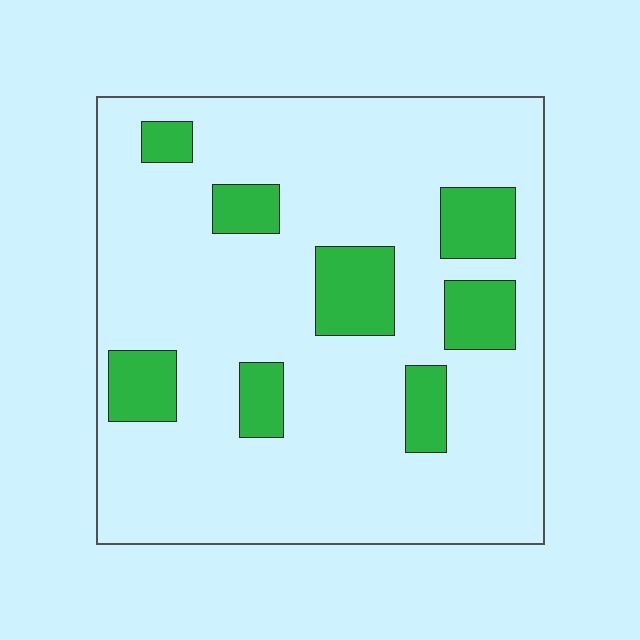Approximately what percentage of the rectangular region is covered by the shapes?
Approximately 20%.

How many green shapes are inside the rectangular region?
8.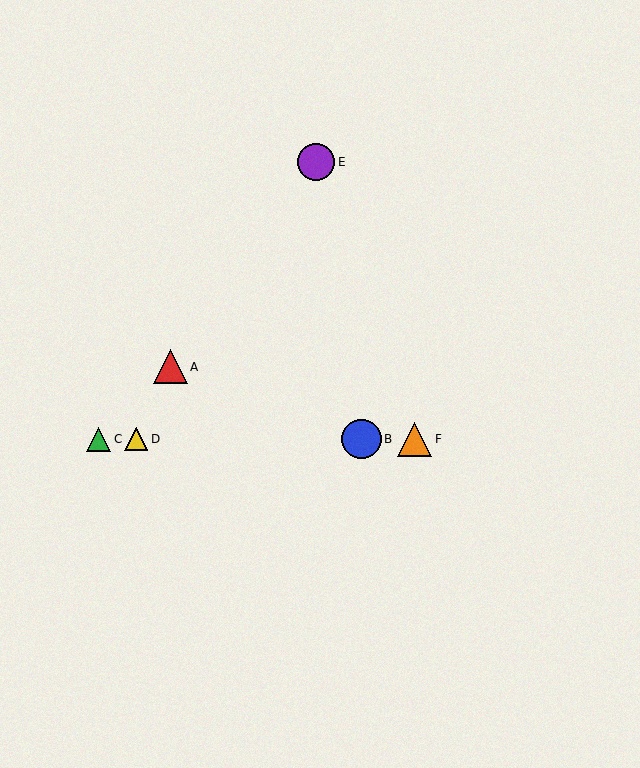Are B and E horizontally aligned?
No, B is at y≈439 and E is at y≈162.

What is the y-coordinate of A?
Object A is at y≈367.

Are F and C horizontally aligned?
Yes, both are at y≈439.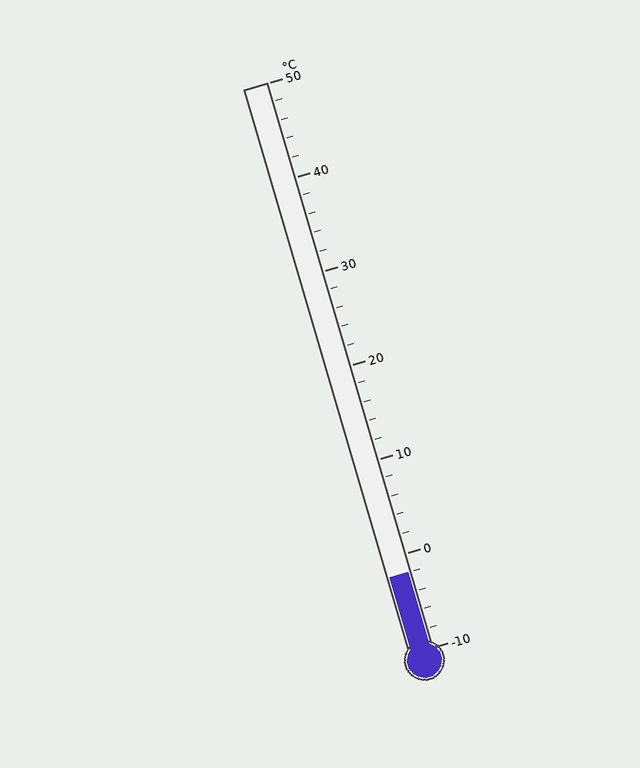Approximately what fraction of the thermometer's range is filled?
The thermometer is filled to approximately 15% of its range.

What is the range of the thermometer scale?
The thermometer scale ranges from -10°C to 50°C.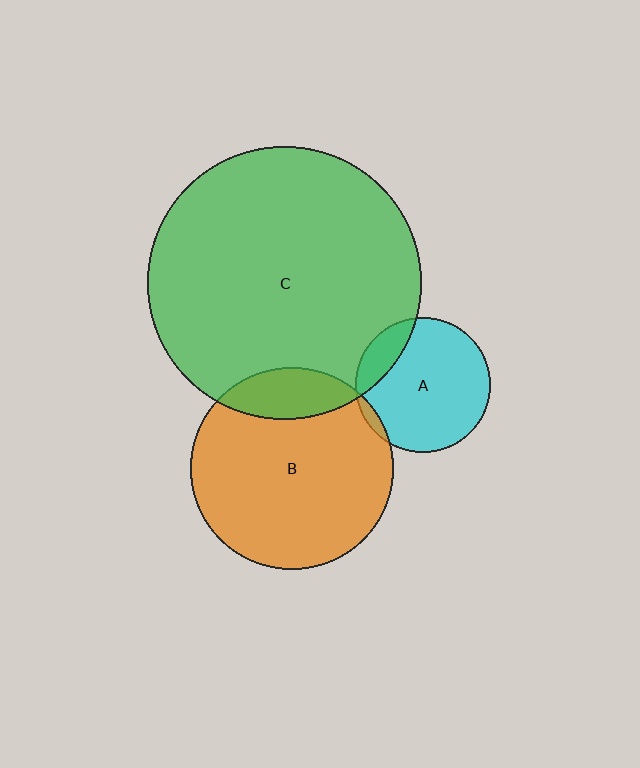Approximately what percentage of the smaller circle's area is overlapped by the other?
Approximately 5%.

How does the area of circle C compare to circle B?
Approximately 1.8 times.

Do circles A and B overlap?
Yes.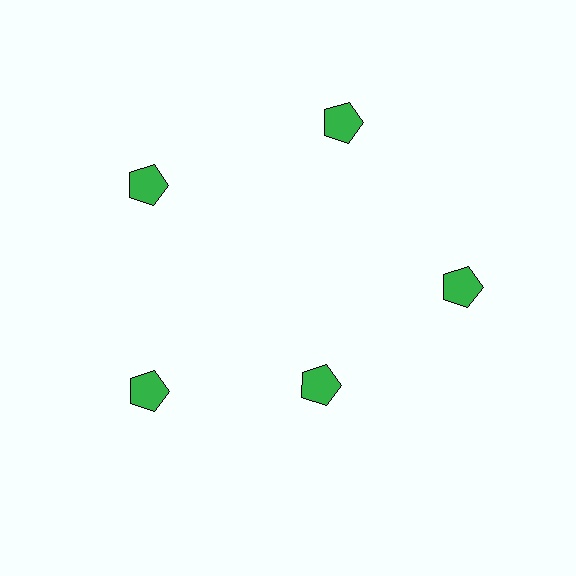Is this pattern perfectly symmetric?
No. The 5 green pentagons are arranged in a ring, but one element near the 5 o'clock position is pulled inward toward the center, breaking the 5-fold rotational symmetry.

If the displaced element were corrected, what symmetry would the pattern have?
It would have 5-fold rotational symmetry — the pattern would map onto itself every 72 degrees.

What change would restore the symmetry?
The symmetry would be restored by moving it outward, back onto the ring so that all 5 pentagons sit at equal angles and equal distance from the center.